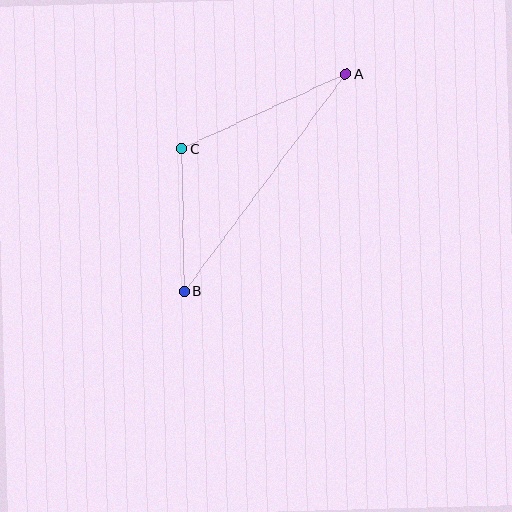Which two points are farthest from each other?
Points A and B are farthest from each other.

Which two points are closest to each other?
Points B and C are closest to each other.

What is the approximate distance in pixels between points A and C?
The distance between A and C is approximately 180 pixels.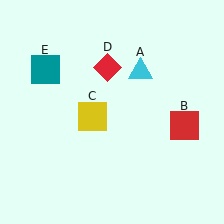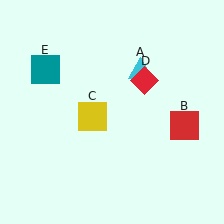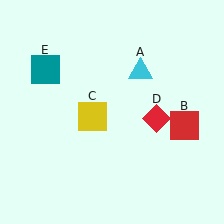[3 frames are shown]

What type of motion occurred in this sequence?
The red diamond (object D) rotated clockwise around the center of the scene.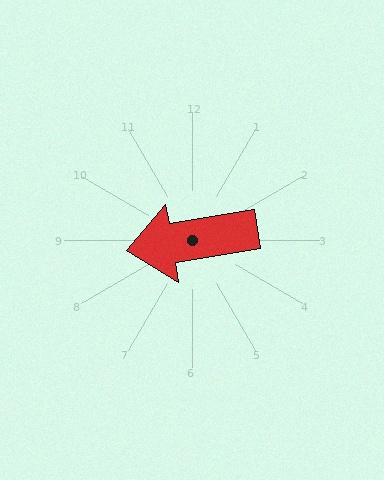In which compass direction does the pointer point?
West.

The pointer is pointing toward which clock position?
Roughly 9 o'clock.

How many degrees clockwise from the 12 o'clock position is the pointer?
Approximately 261 degrees.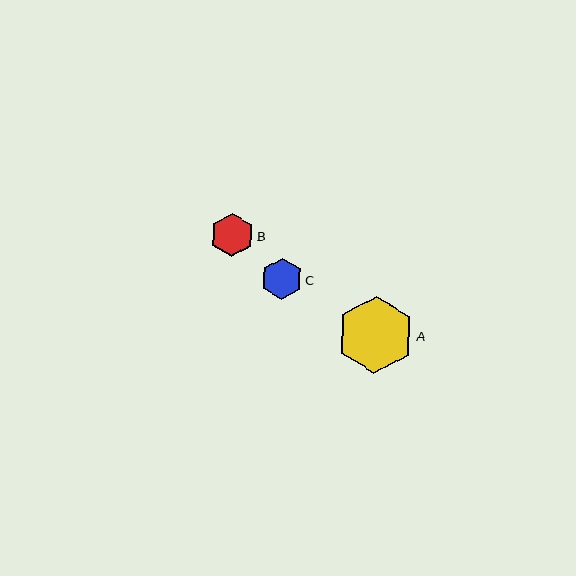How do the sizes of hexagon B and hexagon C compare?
Hexagon B and hexagon C are approximately the same size.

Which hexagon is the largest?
Hexagon A is the largest with a size of approximately 77 pixels.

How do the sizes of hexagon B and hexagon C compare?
Hexagon B and hexagon C are approximately the same size.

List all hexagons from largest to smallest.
From largest to smallest: A, B, C.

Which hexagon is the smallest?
Hexagon C is the smallest with a size of approximately 41 pixels.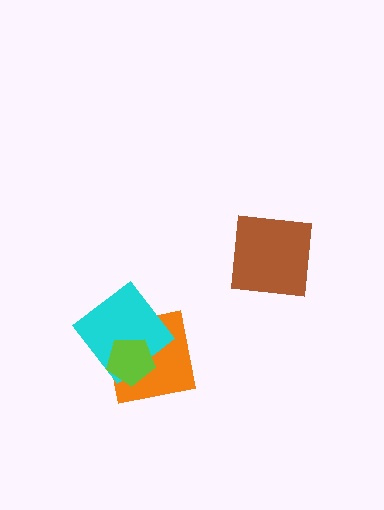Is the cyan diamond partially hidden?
Yes, it is partially covered by another shape.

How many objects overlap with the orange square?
2 objects overlap with the orange square.